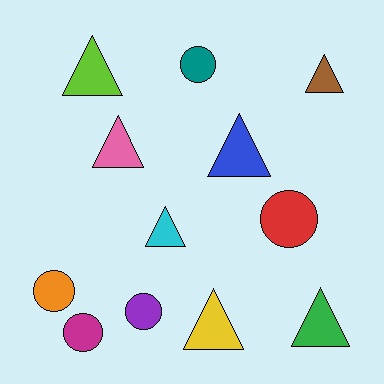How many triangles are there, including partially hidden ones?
There are 7 triangles.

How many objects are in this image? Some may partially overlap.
There are 12 objects.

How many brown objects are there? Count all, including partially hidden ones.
There is 1 brown object.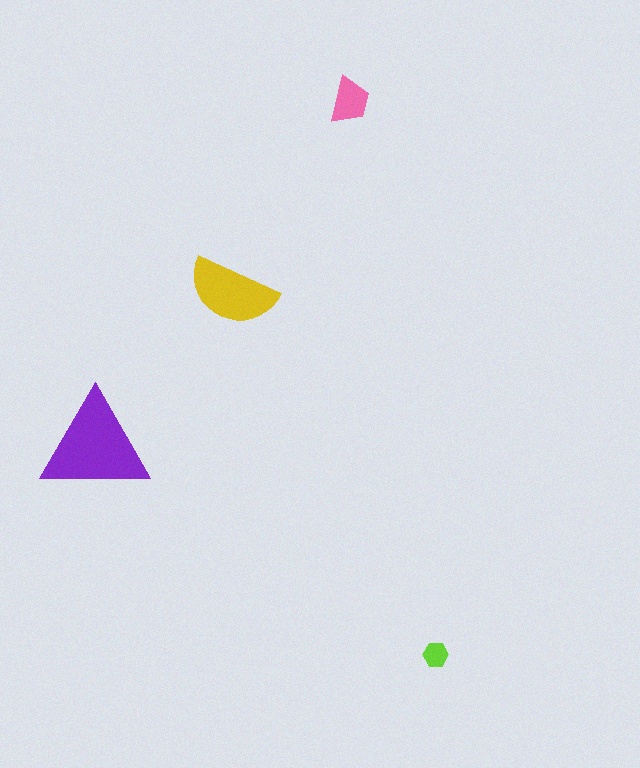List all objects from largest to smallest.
The purple triangle, the yellow semicircle, the pink trapezoid, the lime hexagon.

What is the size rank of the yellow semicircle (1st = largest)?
2nd.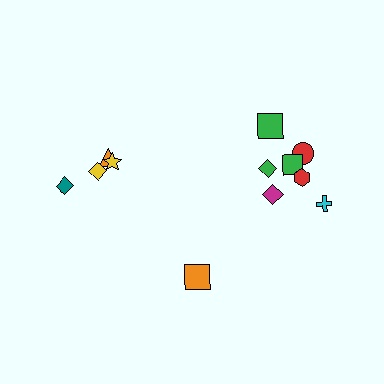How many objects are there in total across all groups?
There are 12 objects.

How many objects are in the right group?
There are 8 objects.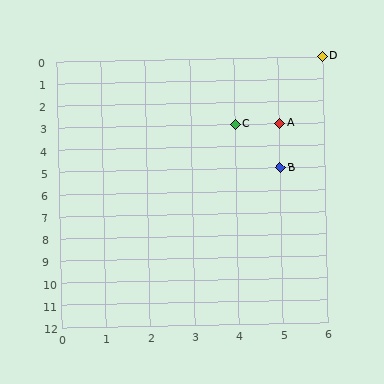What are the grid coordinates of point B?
Point B is at grid coordinates (5, 5).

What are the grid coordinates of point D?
Point D is at grid coordinates (6, 0).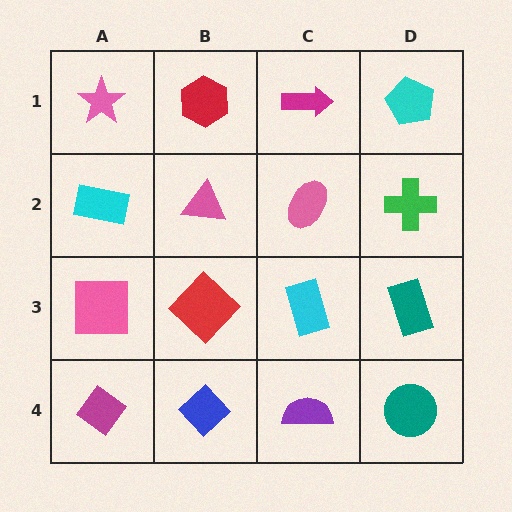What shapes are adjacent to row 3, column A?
A cyan rectangle (row 2, column A), a magenta diamond (row 4, column A), a red diamond (row 3, column B).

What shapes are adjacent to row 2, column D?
A cyan pentagon (row 1, column D), a teal rectangle (row 3, column D), a pink ellipse (row 2, column C).